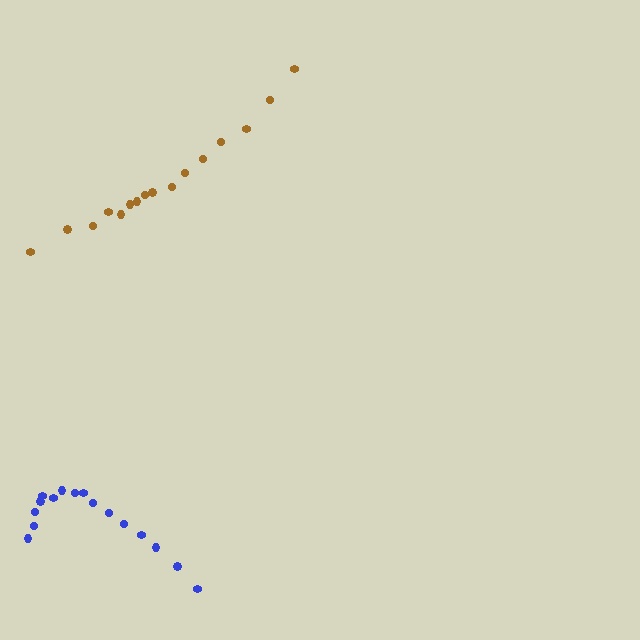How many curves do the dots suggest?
There are 2 distinct paths.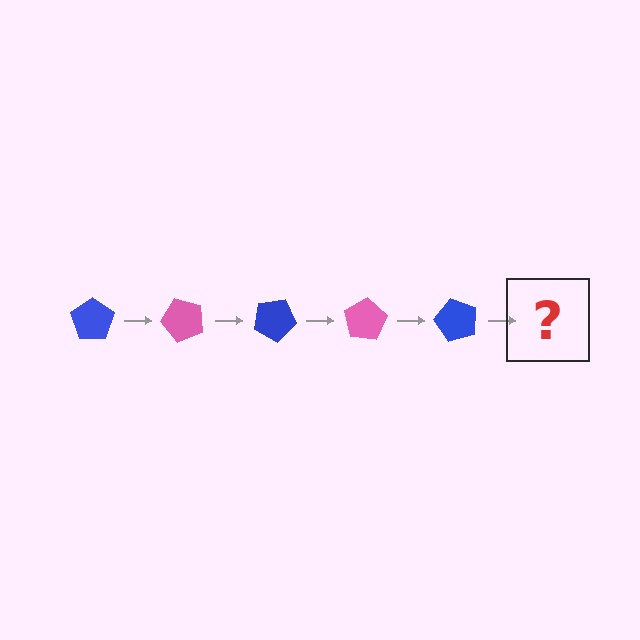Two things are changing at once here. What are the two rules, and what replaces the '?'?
The two rules are that it rotates 50 degrees each step and the color cycles through blue and pink. The '?' should be a pink pentagon, rotated 250 degrees from the start.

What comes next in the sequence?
The next element should be a pink pentagon, rotated 250 degrees from the start.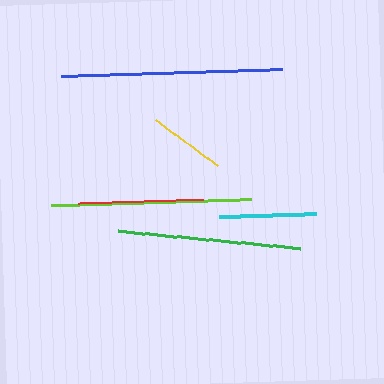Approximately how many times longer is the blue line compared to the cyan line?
The blue line is approximately 2.3 times the length of the cyan line.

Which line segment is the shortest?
The yellow line is the shortest at approximately 78 pixels.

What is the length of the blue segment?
The blue segment is approximately 221 pixels long.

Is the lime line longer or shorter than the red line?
The lime line is longer than the red line.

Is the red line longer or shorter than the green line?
The green line is longer than the red line.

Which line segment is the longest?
The blue line is the longest at approximately 221 pixels.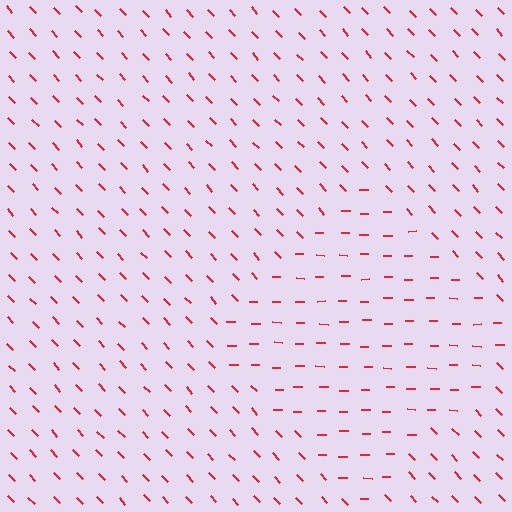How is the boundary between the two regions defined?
The boundary is defined purely by a change in line orientation (approximately 45 degrees difference). All lines are the same color and thickness.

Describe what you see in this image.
The image is filled with small red line segments. A diamond region in the image has lines oriented differently from the surrounding lines, creating a visible texture boundary.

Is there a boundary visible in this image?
Yes, there is a texture boundary formed by a change in line orientation.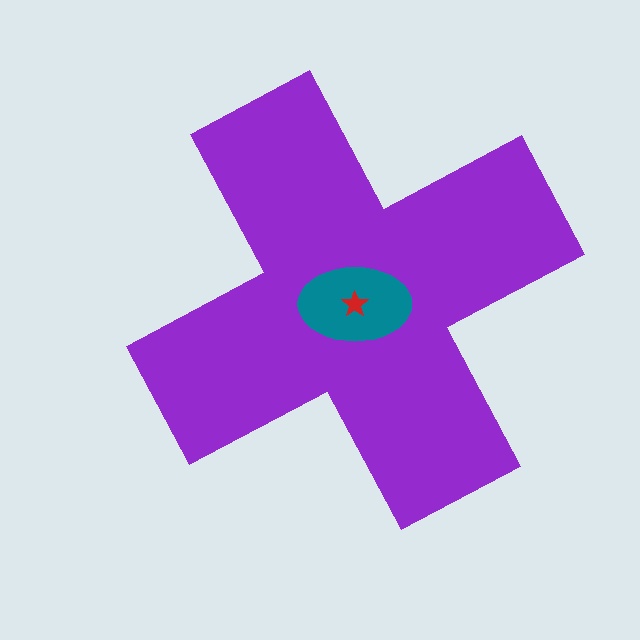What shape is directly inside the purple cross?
The teal ellipse.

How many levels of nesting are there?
3.